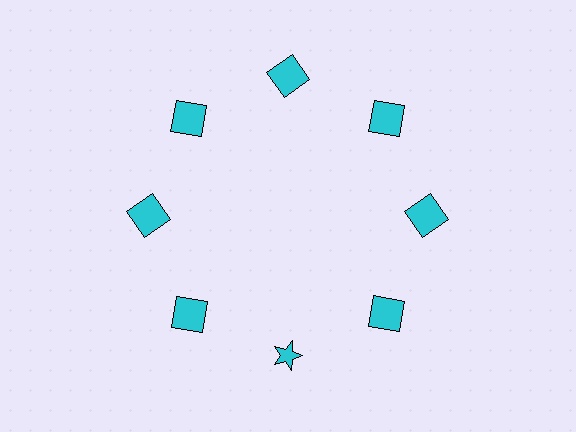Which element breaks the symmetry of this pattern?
The cyan star at roughly the 6 o'clock position breaks the symmetry. All other shapes are cyan squares.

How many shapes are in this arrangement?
There are 8 shapes arranged in a ring pattern.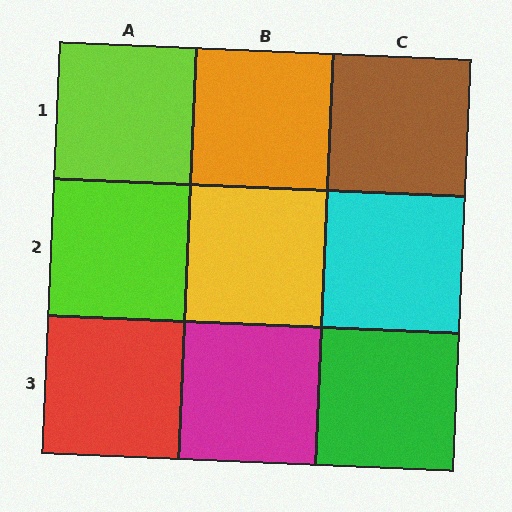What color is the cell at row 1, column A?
Lime.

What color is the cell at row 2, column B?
Yellow.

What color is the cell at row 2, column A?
Lime.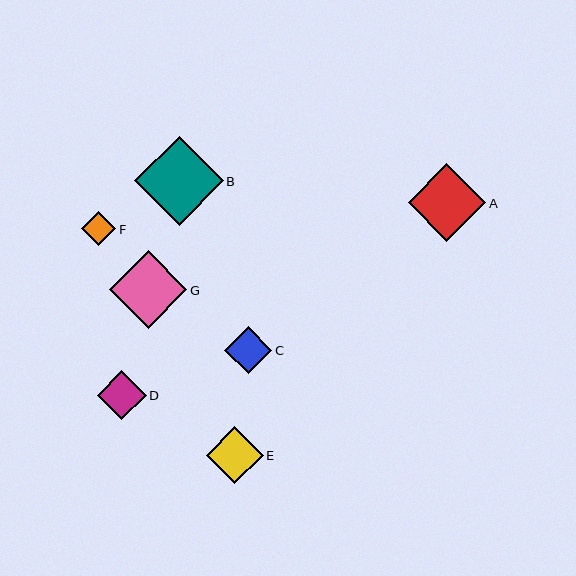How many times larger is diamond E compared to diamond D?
Diamond E is approximately 1.2 times the size of diamond D.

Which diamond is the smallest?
Diamond F is the smallest with a size of approximately 35 pixels.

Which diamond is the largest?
Diamond B is the largest with a size of approximately 88 pixels.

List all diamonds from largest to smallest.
From largest to smallest: B, G, A, E, D, C, F.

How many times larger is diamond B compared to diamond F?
Diamond B is approximately 2.6 times the size of diamond F.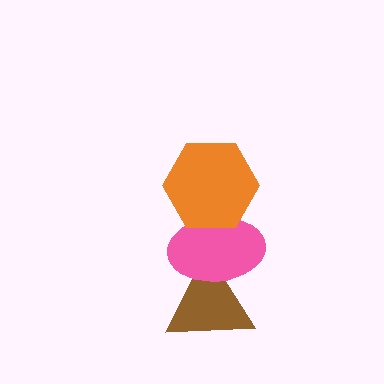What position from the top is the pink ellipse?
The pink ellipse is 2nd from the top.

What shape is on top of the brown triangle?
The pink ellipse is on top of the brown triangle.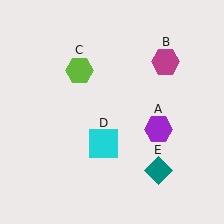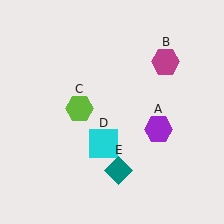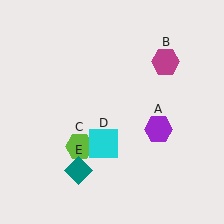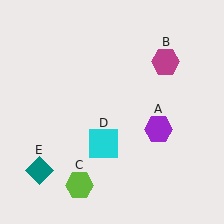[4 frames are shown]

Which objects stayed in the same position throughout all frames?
Purple hexagon (object A) and magenta hexagon (object B) and cyan square (object D) remained stationary.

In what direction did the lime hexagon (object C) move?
The lime hexagon (object C) moved down.